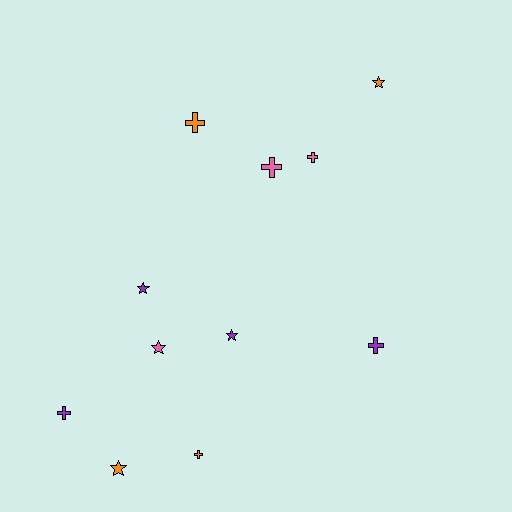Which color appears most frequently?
Orange, with 4 objects.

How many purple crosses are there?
There are 2 purple crosses.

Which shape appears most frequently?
Cross, with 6 objects.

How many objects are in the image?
There are 11 objects.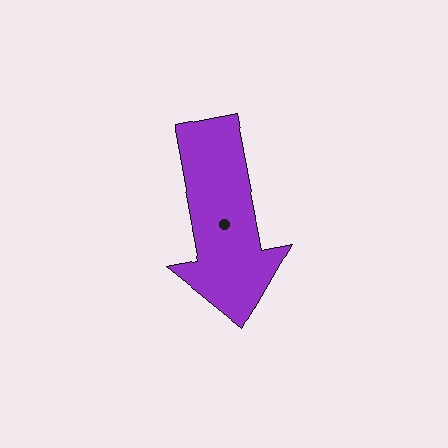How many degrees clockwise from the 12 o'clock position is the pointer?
Approximately 169 degrees.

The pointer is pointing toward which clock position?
Roughly 6 o'clock.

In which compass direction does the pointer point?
South.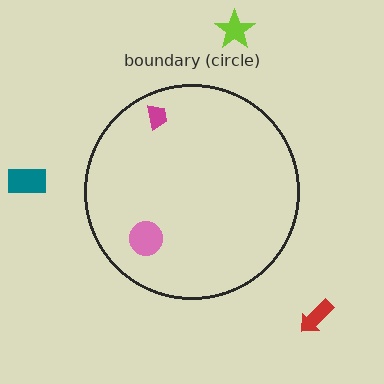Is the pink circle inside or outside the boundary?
Inside.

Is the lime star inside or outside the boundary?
Outside.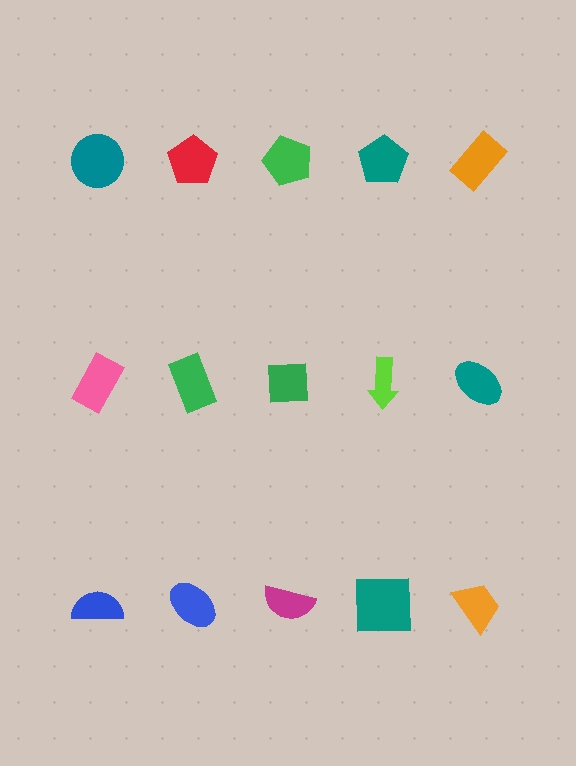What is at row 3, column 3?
A magenta semicircle.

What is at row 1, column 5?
An orange rectangle.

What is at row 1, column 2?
A red pentagon.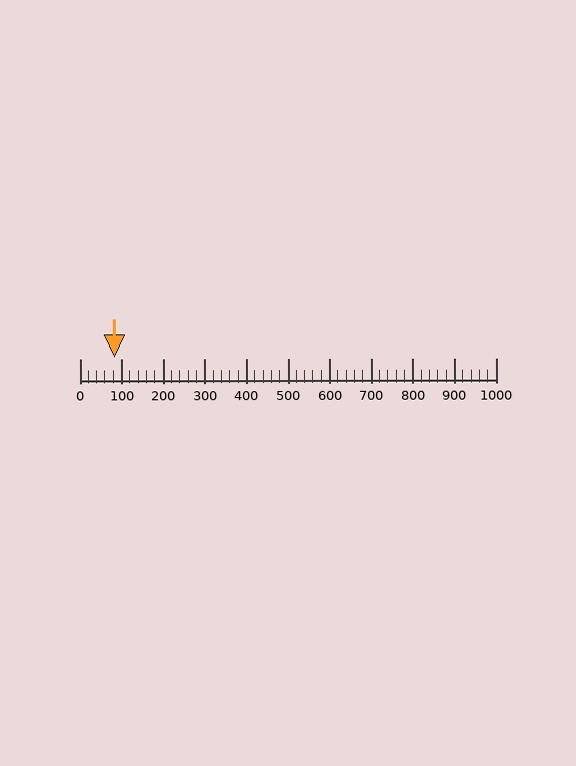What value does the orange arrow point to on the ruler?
The orange arrow points to approximately 83.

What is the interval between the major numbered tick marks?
The major tick marks are spaced 100 units apart.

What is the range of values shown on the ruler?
The ruler shows values from 0 to 1000.